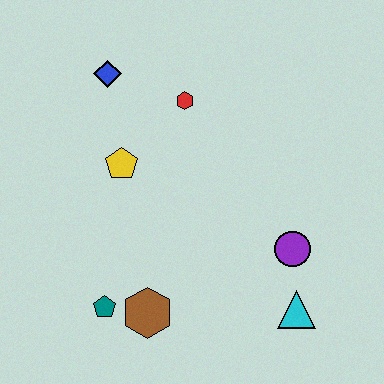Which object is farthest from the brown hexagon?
The blue diamond is farthest from the brown hexagon.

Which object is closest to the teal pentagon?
The brown hexagon is closest to the teal pentagon.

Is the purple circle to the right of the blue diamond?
Yes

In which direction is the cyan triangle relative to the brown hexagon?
The cyan triangle is to the right of the brown hexagon.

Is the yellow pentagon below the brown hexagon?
No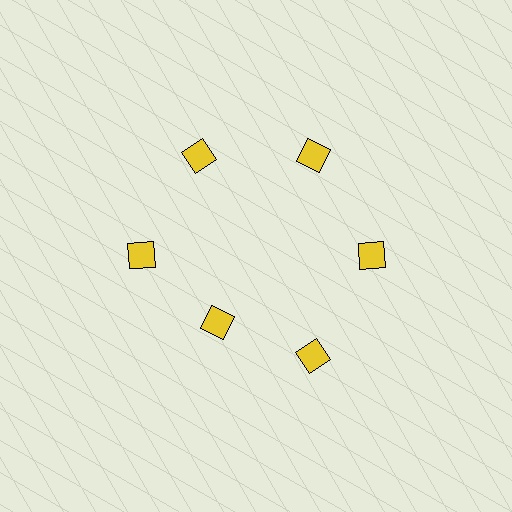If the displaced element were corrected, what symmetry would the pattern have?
It would have 6-fold rotational symmetry — the pattern would map onto itself every 60 degrees.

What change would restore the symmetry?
The symmetry would be restored by moving it outward, back onto the ring so that all 6 squares sit at equal angles and equal distance from the center.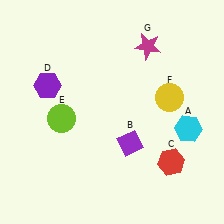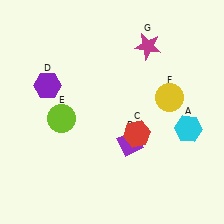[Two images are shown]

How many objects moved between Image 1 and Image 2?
1 object moved between the two images.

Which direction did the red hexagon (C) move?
The red hexagon (C) moved left.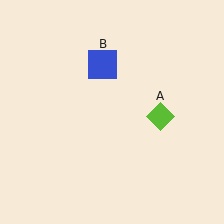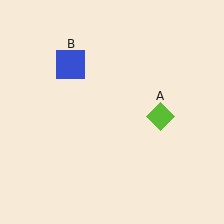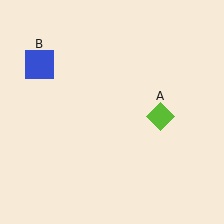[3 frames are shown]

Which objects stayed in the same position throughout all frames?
Lime diamond (object A) remained stationary.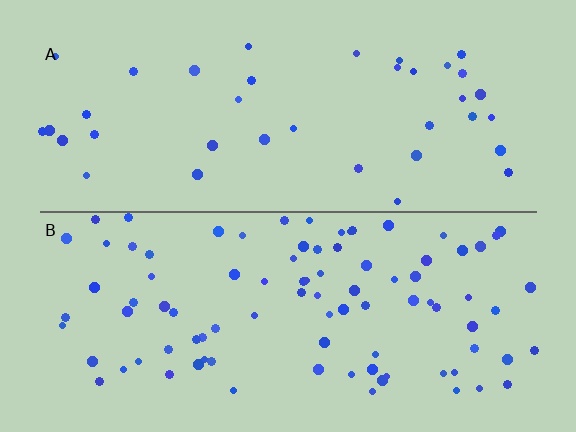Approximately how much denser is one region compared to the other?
Approximately 2.4× — region B over region A.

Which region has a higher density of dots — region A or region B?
B (the bottom).